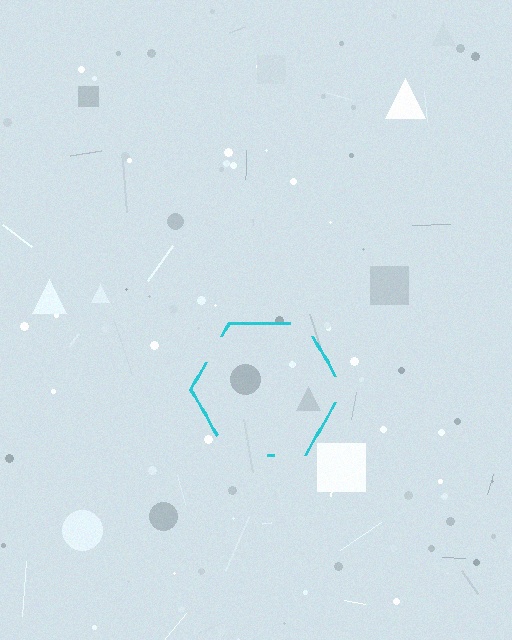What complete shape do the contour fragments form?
The contour fragments form a hexagon.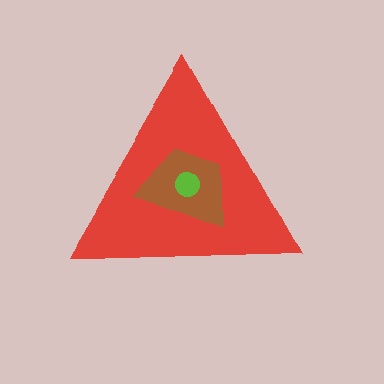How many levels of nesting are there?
3.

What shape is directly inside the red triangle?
The brown trapezoid.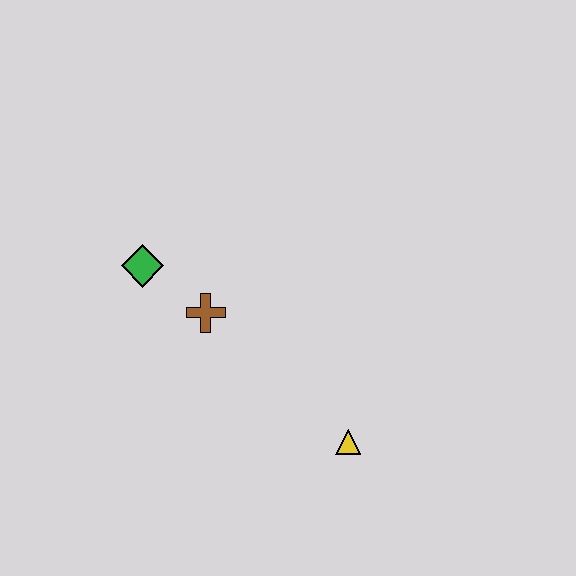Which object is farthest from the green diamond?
The yellow triangle is farthest from the green diamond.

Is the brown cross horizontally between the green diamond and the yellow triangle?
Yes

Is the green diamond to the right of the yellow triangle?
No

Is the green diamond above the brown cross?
Yes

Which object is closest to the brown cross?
The green diamond is closest to the brown cross.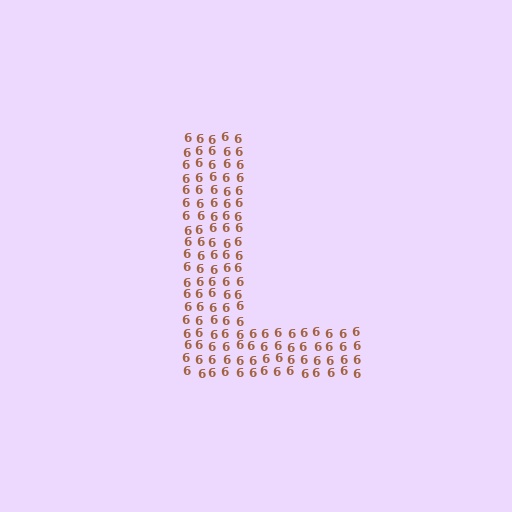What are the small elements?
The small elements are digit 6's.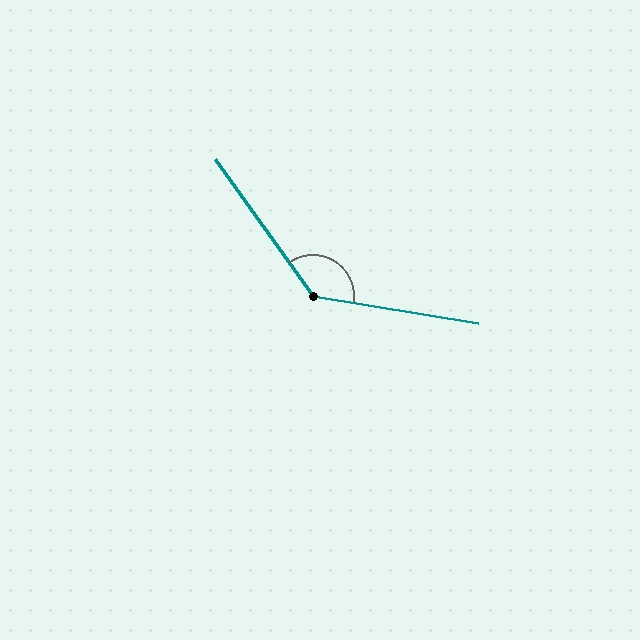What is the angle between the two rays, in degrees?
Approximately 135 degrees.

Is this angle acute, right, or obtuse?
It is obtuse.